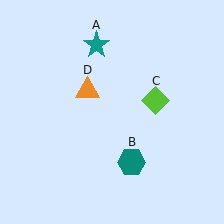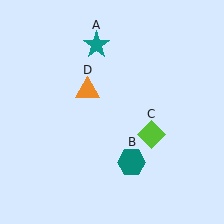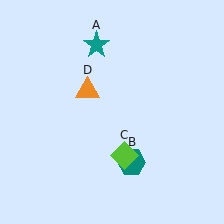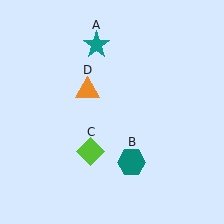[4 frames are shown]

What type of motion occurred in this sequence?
The lime diamond (object C) rotated clockwise around the center of the scene.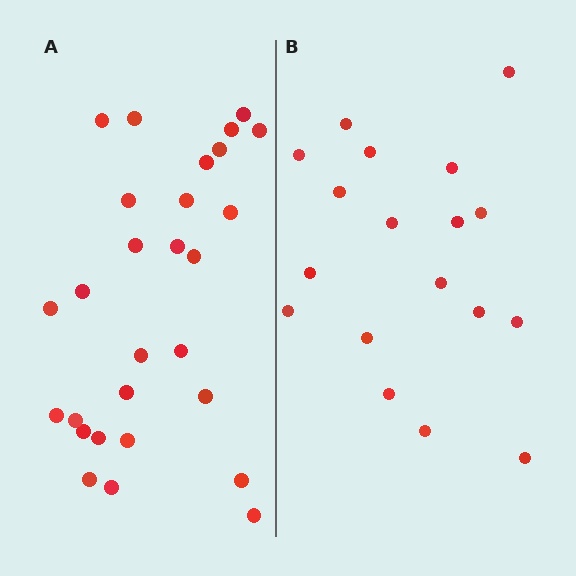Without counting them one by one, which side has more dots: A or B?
Region A (the left region) has more dots.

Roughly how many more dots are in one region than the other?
Region A has roughly 10 or so more dots than region B.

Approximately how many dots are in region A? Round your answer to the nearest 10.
About 30 dots. (The exact count is 28, which rounds to 30.)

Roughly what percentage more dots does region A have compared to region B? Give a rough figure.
About 55% more.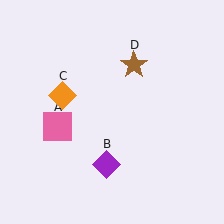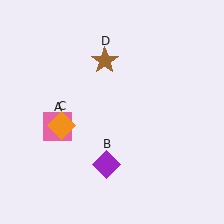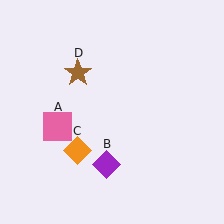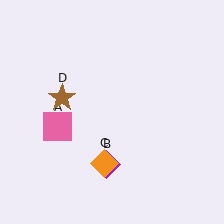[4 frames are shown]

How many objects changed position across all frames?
2 objects changed position: orange diamond (object C), brown star (object D).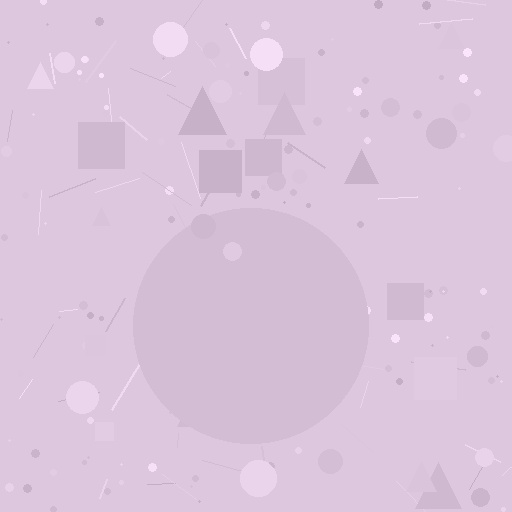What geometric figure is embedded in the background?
A circle is embedded in the background.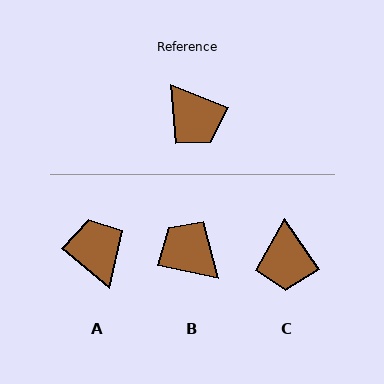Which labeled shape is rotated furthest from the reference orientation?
B, about 170 degrees away.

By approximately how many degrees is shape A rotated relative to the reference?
Approximately 162 degrees counter-clockwise.